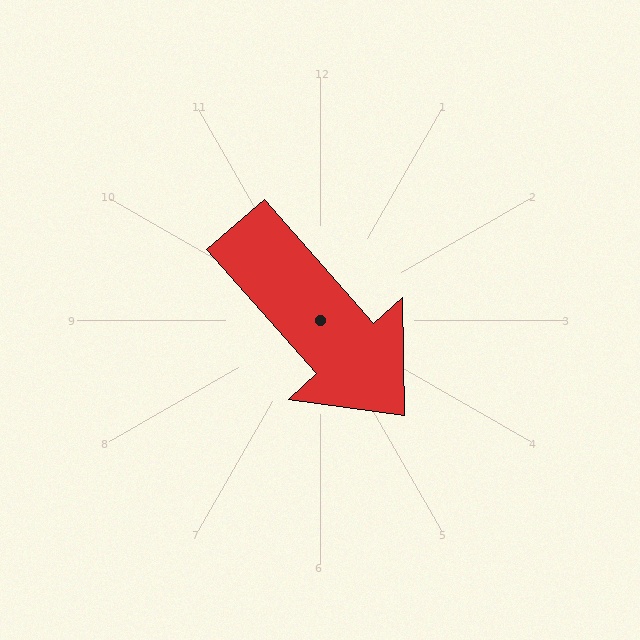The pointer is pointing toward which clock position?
Roughly 5 o'clock.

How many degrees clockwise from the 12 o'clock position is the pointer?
Approximately 138 degrees.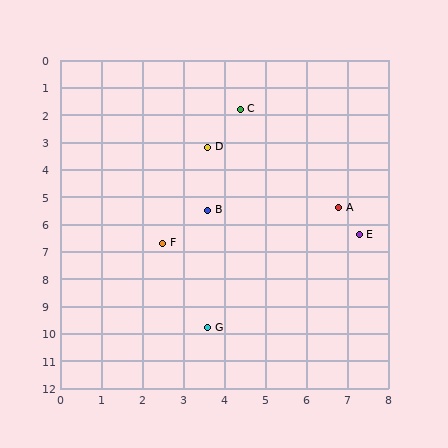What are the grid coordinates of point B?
Point B is at approximately (3.6, 5.5).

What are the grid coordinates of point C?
Point C is at approximately (4.4, 1.8).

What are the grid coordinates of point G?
Point G is at approximately (3.6, 9.8).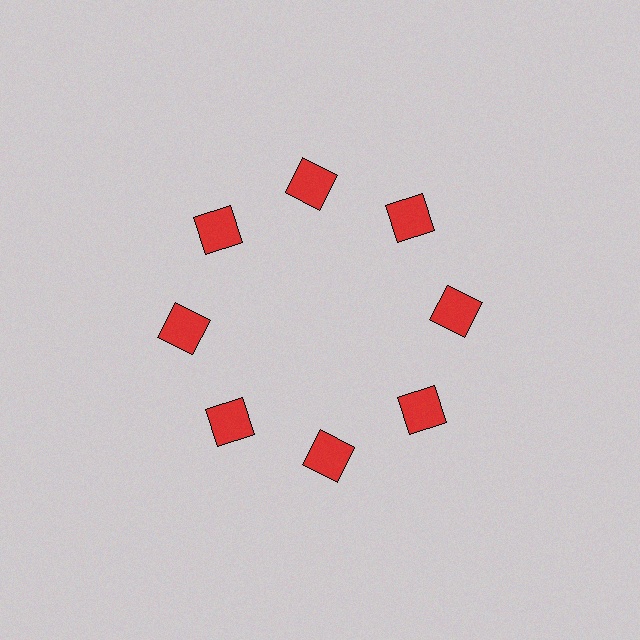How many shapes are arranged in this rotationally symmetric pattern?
There are 8 shapes, arranged in 8 groups of 1.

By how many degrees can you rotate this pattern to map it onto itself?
The pattern maps onto itself every 45 degrees of rotation.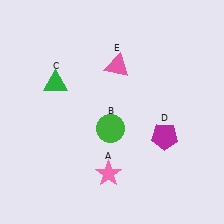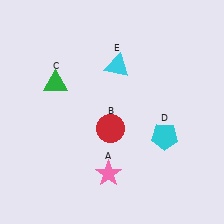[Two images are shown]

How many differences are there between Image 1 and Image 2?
There are 3 differences between the two images.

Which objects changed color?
B changed from green to red. D changed from magenta to cyan. E changed from pink to cyan.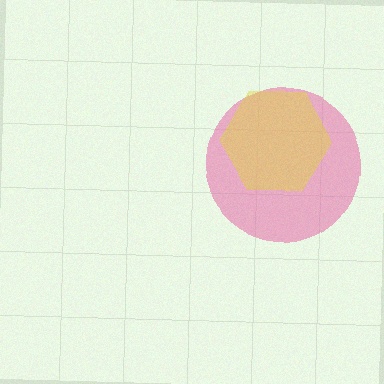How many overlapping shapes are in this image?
There are 2 overlapping shapes in the image.